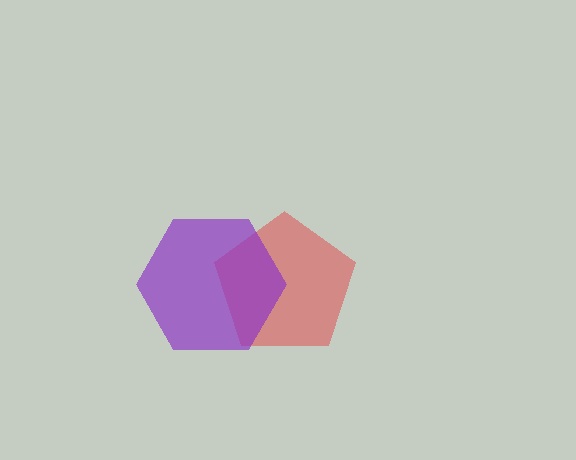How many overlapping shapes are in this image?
There are 2 overlapping shapes in the image.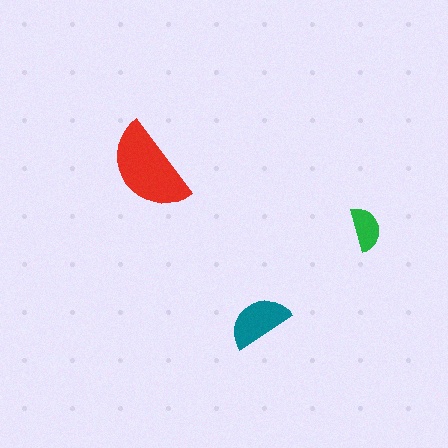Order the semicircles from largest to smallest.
the red one, the teal one, the green one.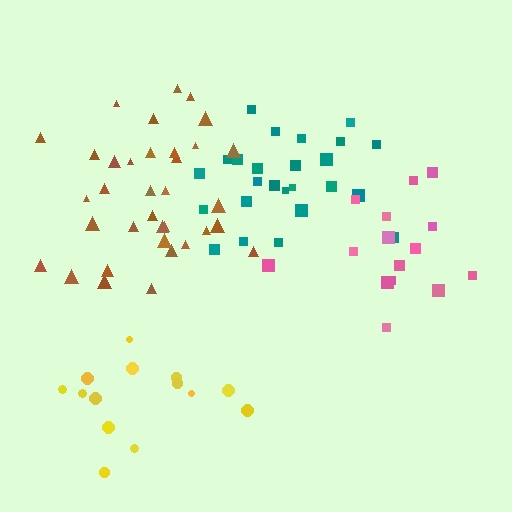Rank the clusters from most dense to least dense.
teal, brown, pink, yellow.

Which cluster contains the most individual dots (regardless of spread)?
Brown (35).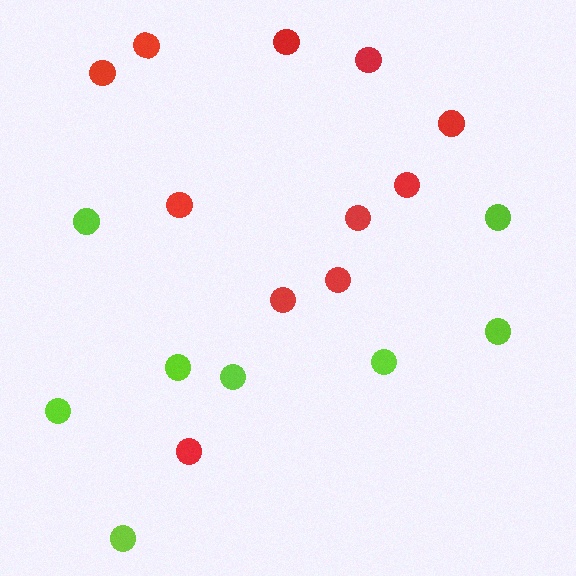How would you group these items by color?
There are 2 groups: one group of lime circles (8) and one group of red circles (11).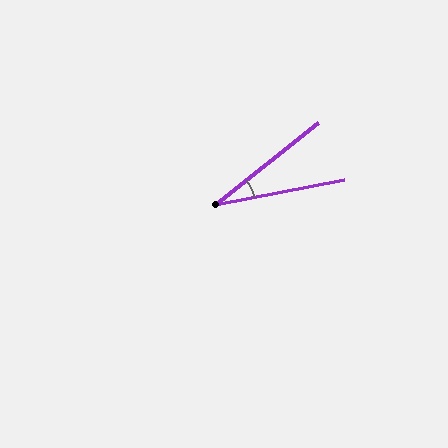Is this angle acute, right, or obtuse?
It is acute.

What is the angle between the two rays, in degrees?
Approximately 27 degrees.